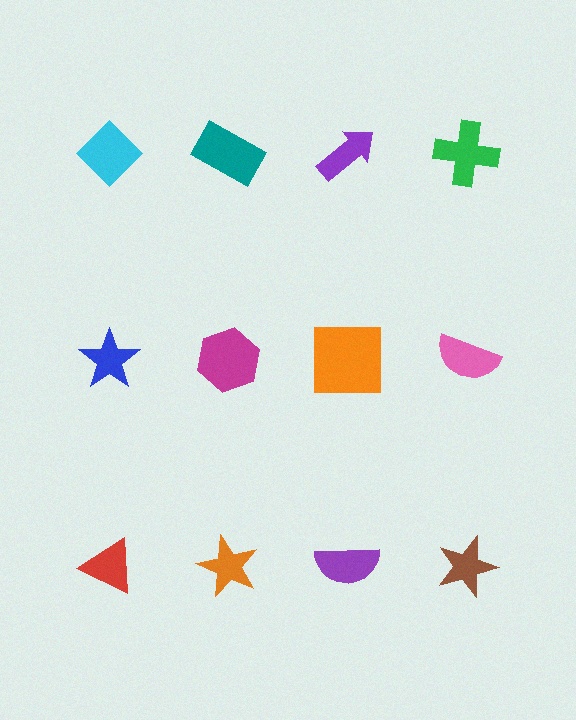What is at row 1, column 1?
A cyan diamond.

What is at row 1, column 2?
A teal rectangle.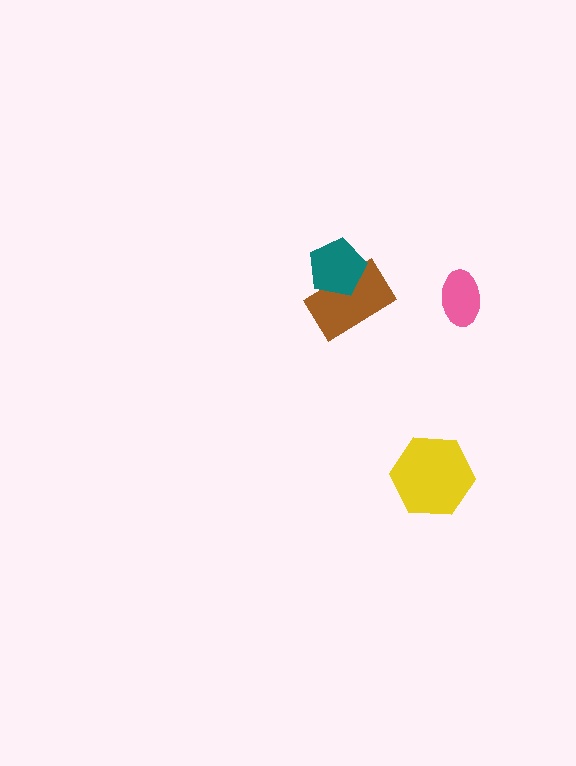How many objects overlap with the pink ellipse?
0 objects overlap with the pink ellipse.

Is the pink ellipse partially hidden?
No, no other shape covers it.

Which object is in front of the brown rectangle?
The teal pentagon is in front of the brown rectangle.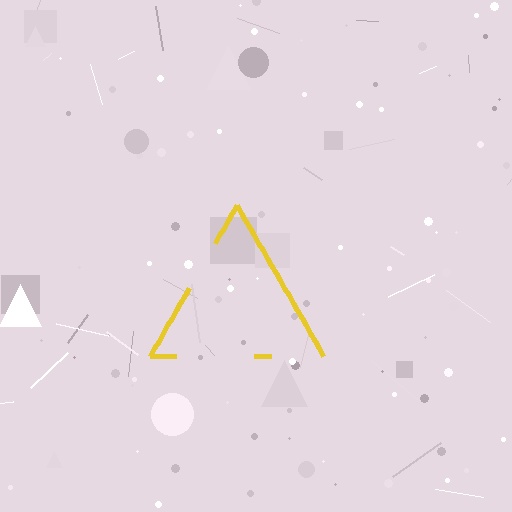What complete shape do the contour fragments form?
The contour fragments form a triangle.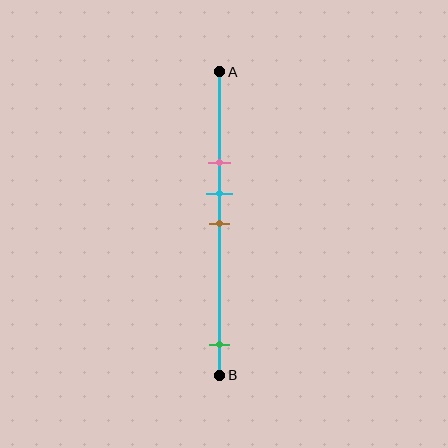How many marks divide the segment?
There are 4 marks dividing the segment.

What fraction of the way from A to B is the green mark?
The green mark is approximately 90% (0.9) of the way from A to B.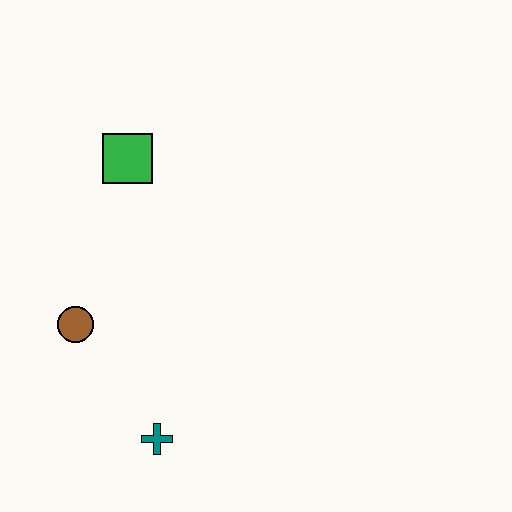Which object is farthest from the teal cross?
The green square is farthest from the teal cross.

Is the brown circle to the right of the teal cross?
No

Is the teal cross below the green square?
Yes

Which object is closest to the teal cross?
The brown circle is closest to the teal cross.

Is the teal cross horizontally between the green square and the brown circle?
No